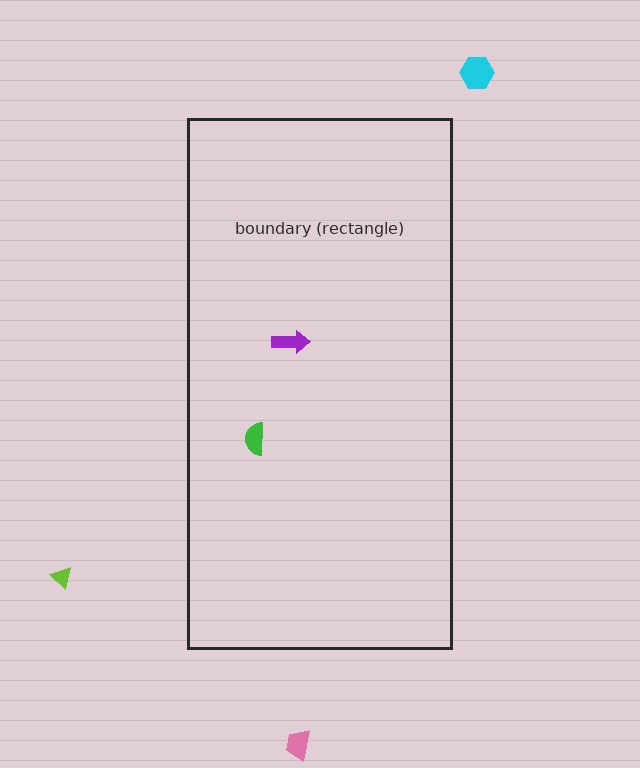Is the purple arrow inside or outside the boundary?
Inside.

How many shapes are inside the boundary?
2 inside, 3 outside.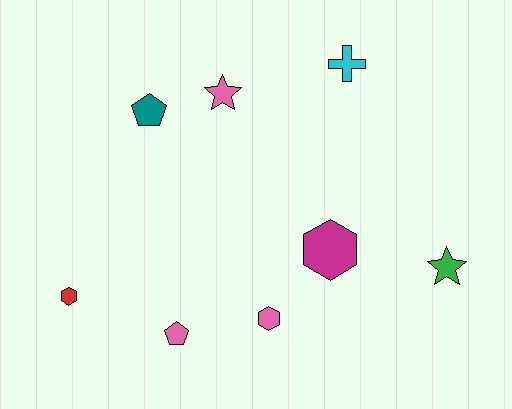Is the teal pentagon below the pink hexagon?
No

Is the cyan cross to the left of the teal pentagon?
No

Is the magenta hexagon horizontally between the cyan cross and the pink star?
Yes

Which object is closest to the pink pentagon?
The pink hexagon is closest to the pink pentagon.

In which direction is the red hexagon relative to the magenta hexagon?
The red hexagon is to the left of the magenta hexagon.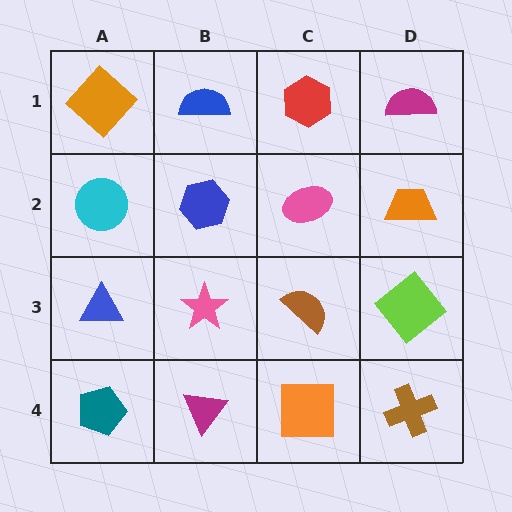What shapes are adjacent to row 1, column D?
An orange trapezoid (row 2, column D), a red hexagon (row 1, column C).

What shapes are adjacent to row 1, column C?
A pink ellipse (row 2, column C), a blue semicircle (row 1, column B), a magenta semicircle (row 1, column D).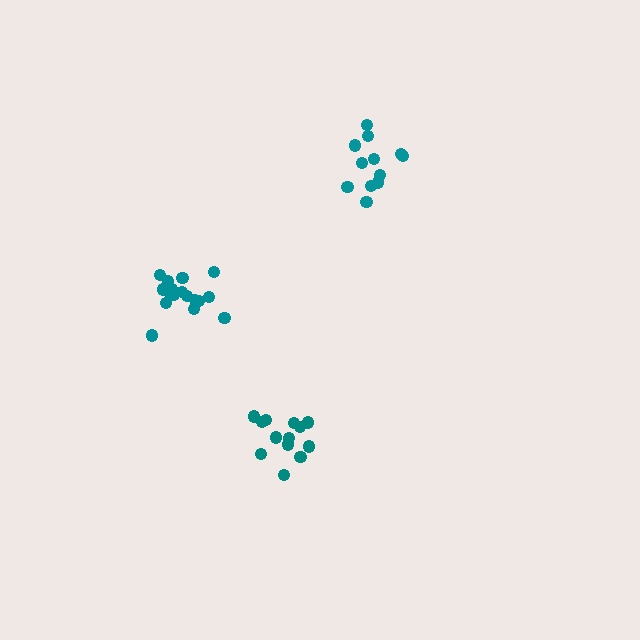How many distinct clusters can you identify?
There are 3 distinct clusters.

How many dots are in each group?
Group 1: 17 dots, Group 2: 13 dots, Group 3: 12 dots (42 total).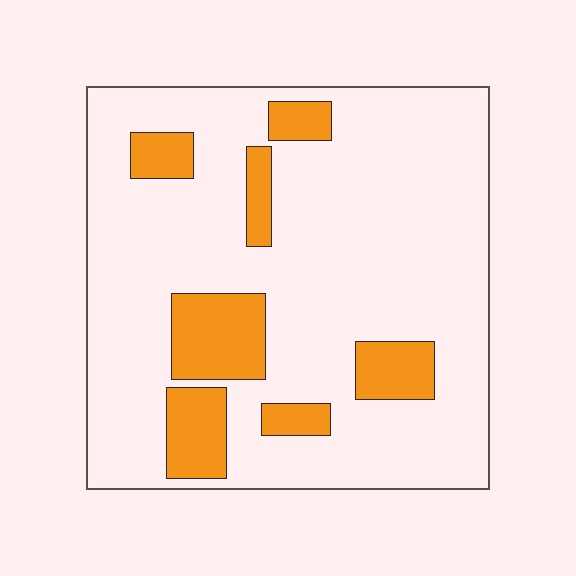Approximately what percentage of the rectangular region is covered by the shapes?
Approximately 20%.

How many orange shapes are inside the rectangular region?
7.